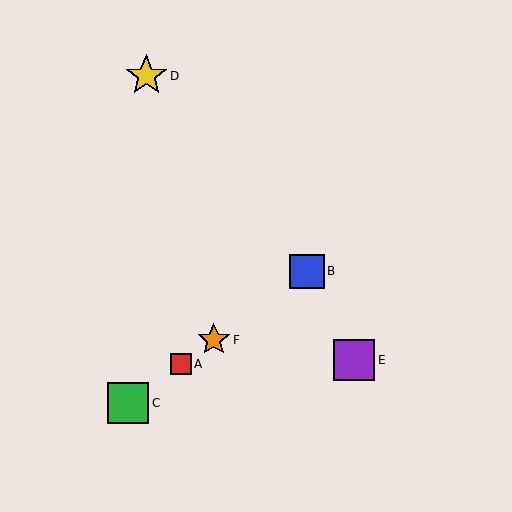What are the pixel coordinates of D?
Object D is at (146, 76).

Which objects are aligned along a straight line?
Objects A, B, C, F are aligned along a straight line.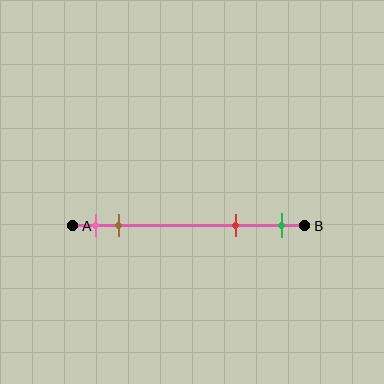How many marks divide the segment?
There are 4 marks dividing the segment.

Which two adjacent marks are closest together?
The pink and brown marks are the closest adjacent pair.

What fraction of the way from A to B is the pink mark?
The pink mark is approximately 10% (0.1) of the way from A to B.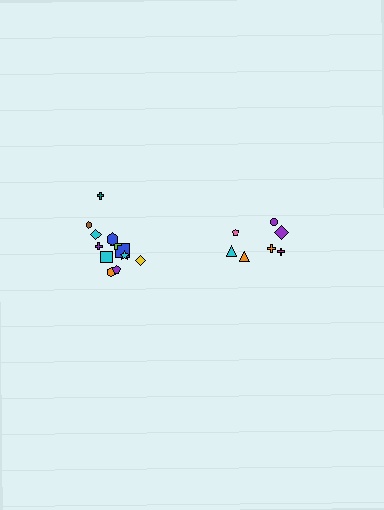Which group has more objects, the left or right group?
The left group.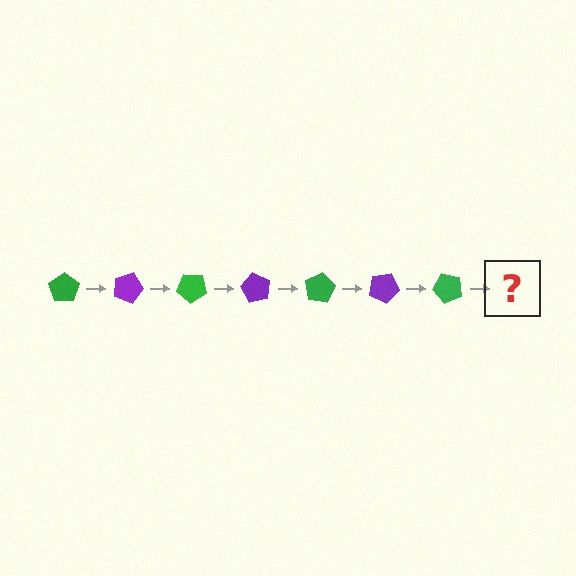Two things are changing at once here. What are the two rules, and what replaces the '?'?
The two rules are that it rotates 20 degrees each step and the color cycles through green and purple. The '?' should be a purple pentagon, rotated 140 degrees from the start.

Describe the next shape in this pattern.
It should be a purple pentagon, rotated 140 degrees from the start.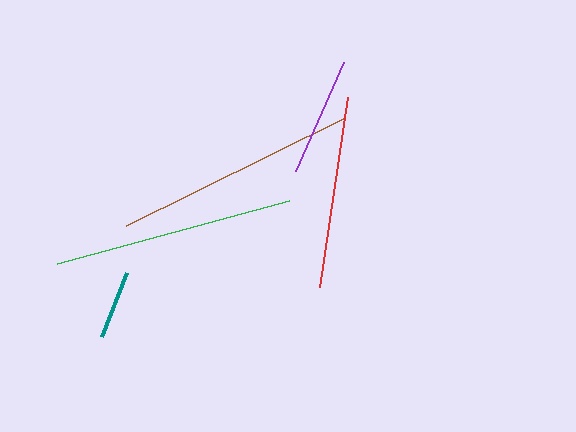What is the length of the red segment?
The red segment is approximately 193 pixels long.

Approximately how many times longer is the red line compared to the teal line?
The red line is approximately 2.8 times the length of the teal line.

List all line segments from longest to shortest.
From longest to shortest: brown, green, red, purple, teal.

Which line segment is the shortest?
The teal line is the shortest at approximately 69 pixels.